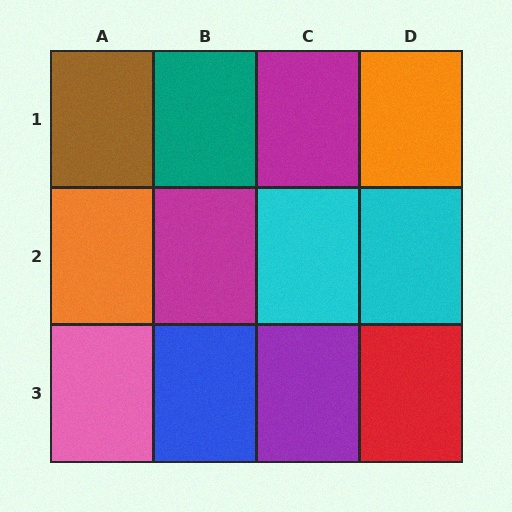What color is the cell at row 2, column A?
Orange.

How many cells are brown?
1 cell is brown.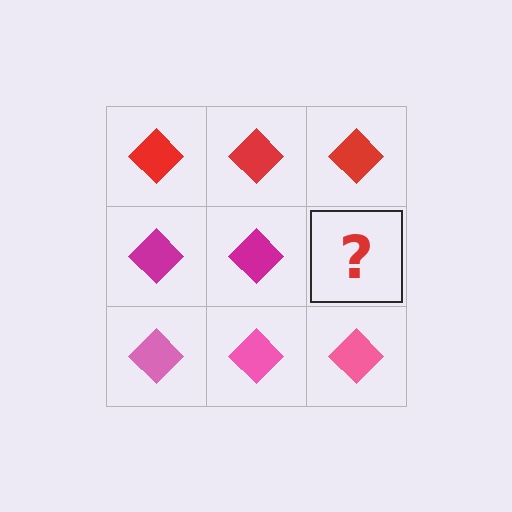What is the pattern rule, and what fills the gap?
The rule is that each row has a consistent color. The gap should be filled with a magenta diamond.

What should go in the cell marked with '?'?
The missing cell should contain a magenta diamond.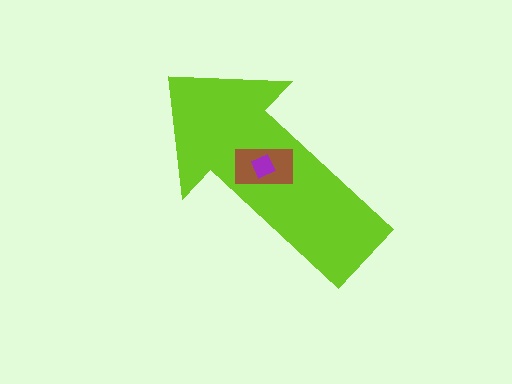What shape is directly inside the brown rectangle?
The purple diamond.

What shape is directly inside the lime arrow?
The brown rectangle.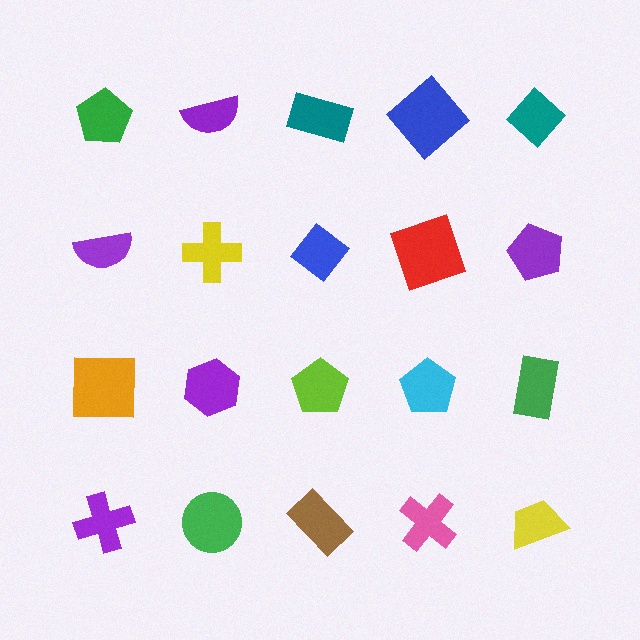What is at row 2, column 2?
A yellow cross.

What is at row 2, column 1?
A purple semicircle.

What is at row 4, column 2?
A green circle.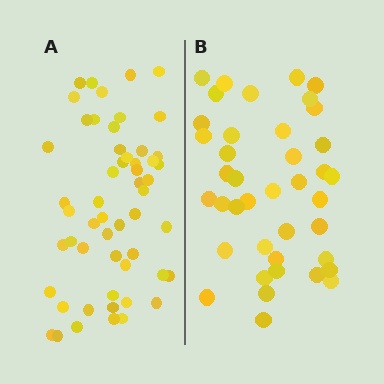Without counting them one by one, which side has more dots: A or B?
Region A (the left region) has more dots.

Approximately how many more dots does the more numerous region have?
Region A has approximately 15 more dots than region B.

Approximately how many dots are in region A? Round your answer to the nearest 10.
About 50 dots. (The exact count is 54, which rounds to 50.)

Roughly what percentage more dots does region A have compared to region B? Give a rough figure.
About 35% more.